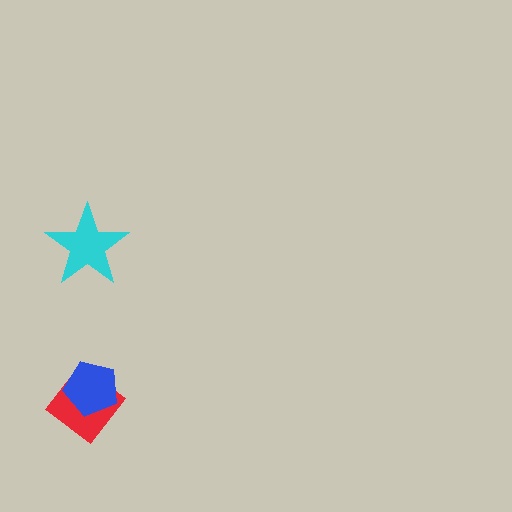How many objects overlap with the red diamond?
1 object overlaps with the red diamond.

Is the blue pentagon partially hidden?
No, no other shape covers it.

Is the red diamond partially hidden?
Yes, it is partially covered by another shape.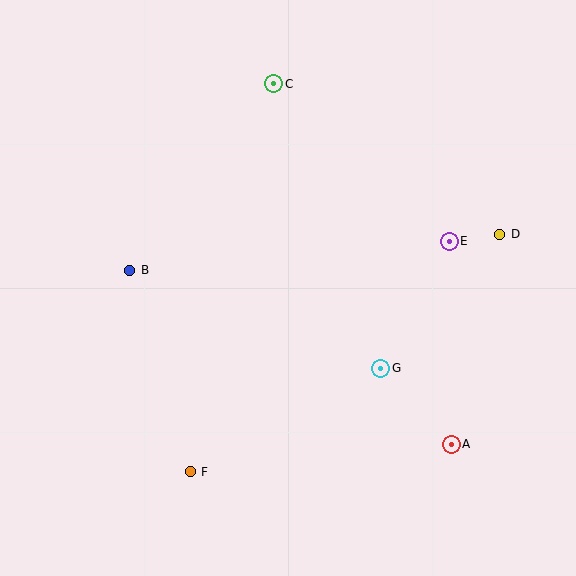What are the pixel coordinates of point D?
Point D is at (500, 234).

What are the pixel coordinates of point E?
Point E is at (449, 241).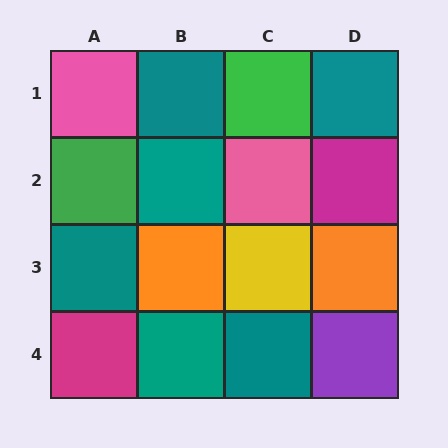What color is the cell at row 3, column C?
Yellow.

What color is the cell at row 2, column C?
Pink.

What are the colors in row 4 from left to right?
Magenta, teal, teal, purple.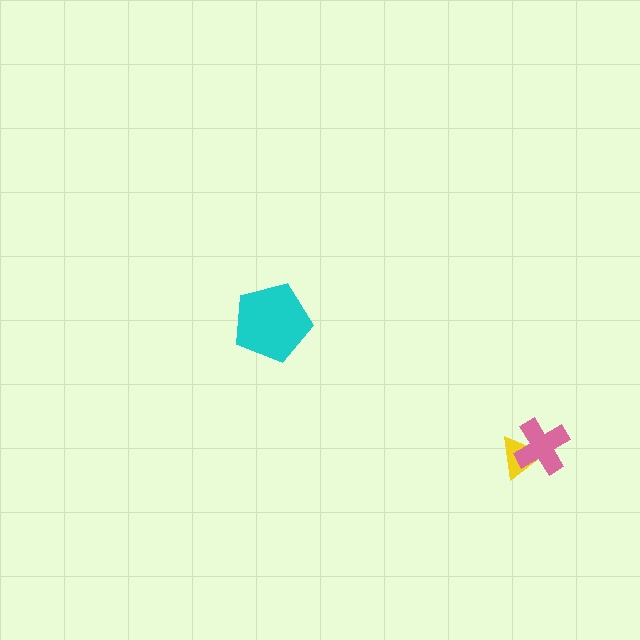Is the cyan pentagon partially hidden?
No, no other shape covers it.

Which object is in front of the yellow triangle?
The pink cross is in front of the yellow triangle.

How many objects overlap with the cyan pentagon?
0 objects overlap with the cyan pentagon.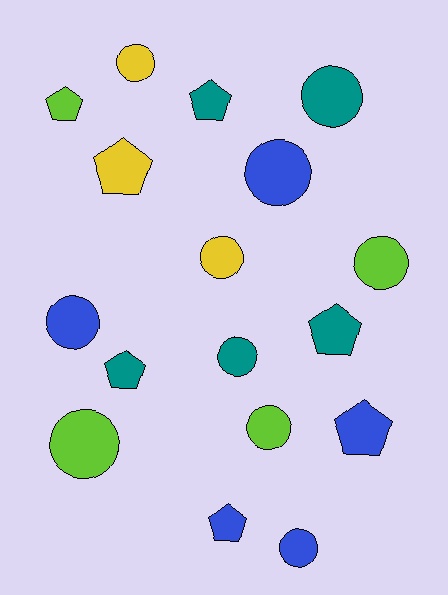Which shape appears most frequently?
Circle, with 10 objects.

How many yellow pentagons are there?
There is 1 yellow pentagon.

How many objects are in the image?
There are 17 objects.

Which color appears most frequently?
Teal, with 5 objects.